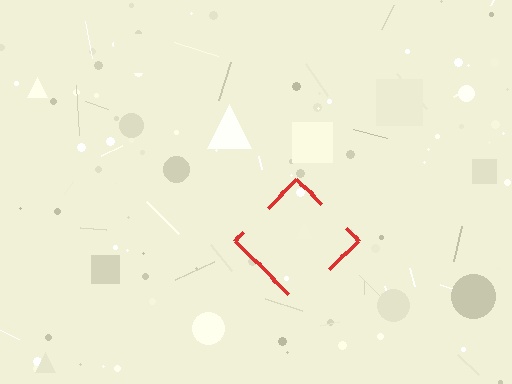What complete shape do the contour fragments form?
The contour fragments form a diamond.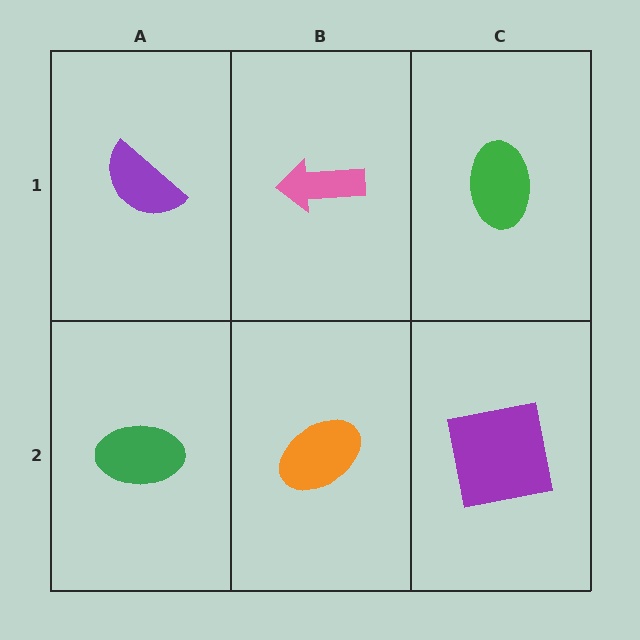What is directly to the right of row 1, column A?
A pink arrow.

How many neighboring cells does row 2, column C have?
2.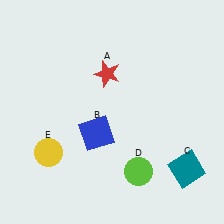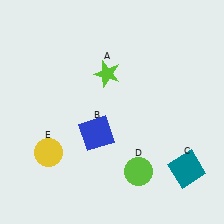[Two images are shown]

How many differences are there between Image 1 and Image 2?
There is 1 difference between the two images.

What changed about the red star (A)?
In Image 1, A is red. In Image 2, it changed to lime.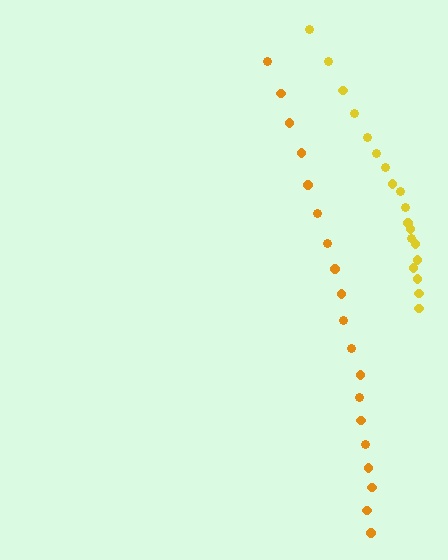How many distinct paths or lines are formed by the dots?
There are 2 distinct paths.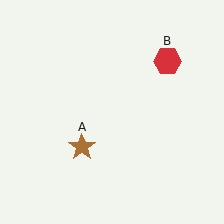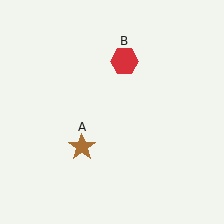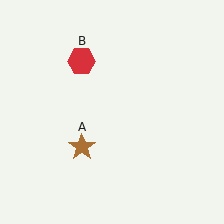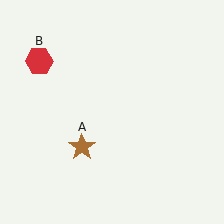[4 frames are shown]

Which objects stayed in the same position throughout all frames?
Brown star (object A) remained stationary.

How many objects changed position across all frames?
1 object changed position: red hexagon (object B).